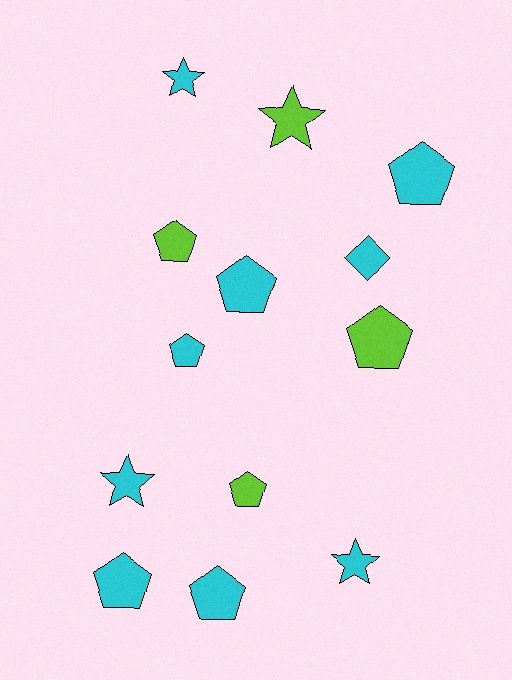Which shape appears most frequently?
Pentagon, with 8 objects.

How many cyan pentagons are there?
There are 5 cyan pentagons.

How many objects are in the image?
There are 13 objects.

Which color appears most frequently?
Cyan, with 9 objects.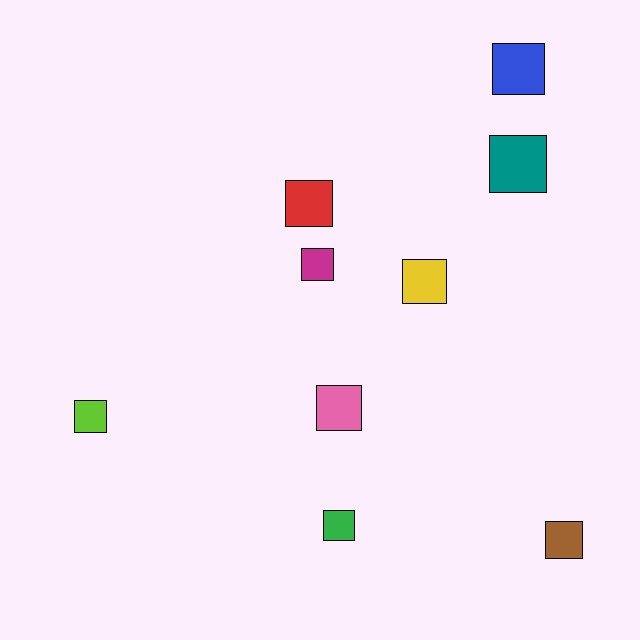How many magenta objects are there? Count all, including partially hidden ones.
There is 1 magenta object.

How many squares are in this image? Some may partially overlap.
There are 9 squares.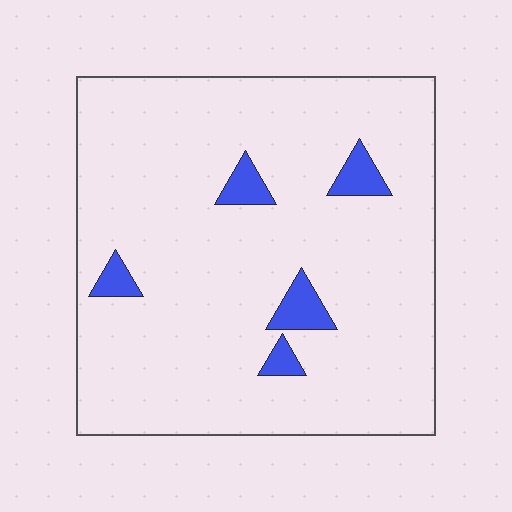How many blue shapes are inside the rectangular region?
5.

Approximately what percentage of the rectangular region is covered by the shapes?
Approximately 5%.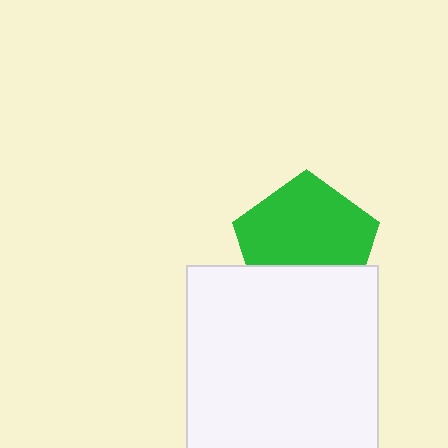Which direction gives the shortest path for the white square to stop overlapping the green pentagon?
Moving down gives the shortest separation.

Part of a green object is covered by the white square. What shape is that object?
It is a pentagon.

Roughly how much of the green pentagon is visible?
Most of it is visible (roughly 68%).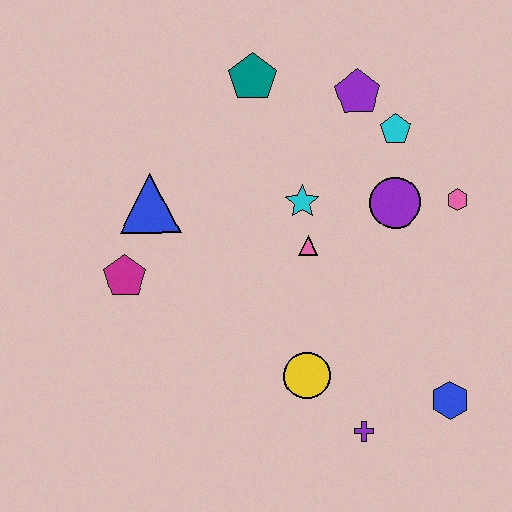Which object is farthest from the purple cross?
The teal pentagon is farthest from the purple cross.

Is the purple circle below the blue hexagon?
No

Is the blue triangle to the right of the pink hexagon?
No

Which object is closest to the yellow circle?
The purple cross is closest to the yellow circle.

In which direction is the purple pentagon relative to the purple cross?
The purple pentagon is above the purple cross.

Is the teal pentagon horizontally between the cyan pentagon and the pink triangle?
No